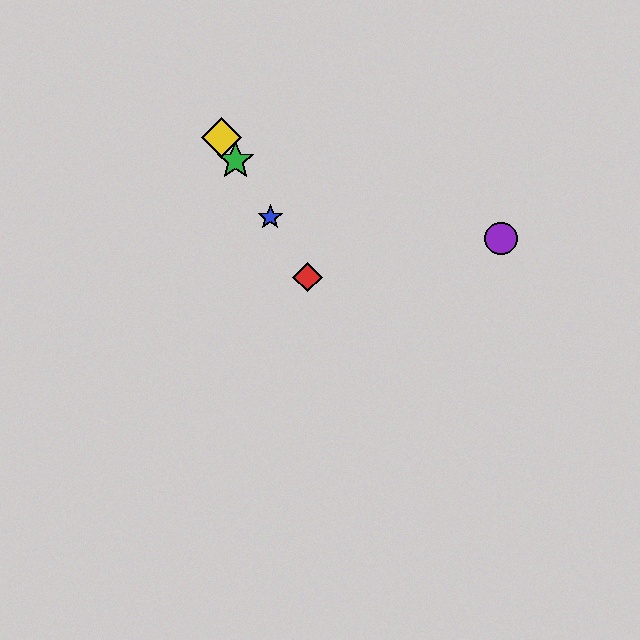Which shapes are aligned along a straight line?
The red diamond, the blue star, the green star, the yellow diamond are aligned along a straight line.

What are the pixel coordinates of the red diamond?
The red diamond is at (307, 277).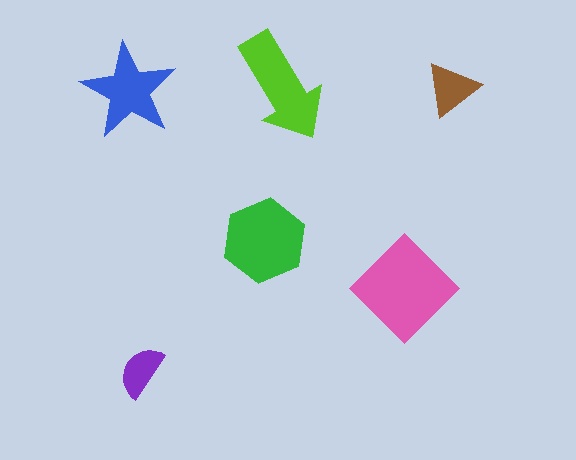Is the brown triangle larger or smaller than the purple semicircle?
Larger.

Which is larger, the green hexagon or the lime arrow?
The green hexagon.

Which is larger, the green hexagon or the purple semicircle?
The green hexagon.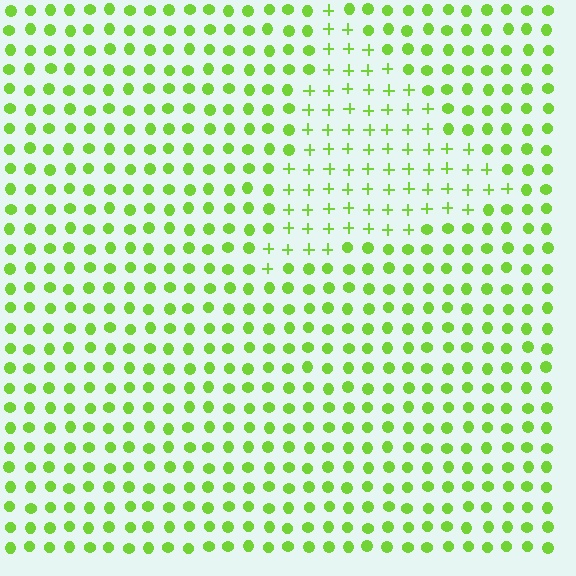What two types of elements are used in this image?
The image uses plus signs inside the triangle region and circles outside it.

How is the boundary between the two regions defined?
The boundary is defined by a change in element shape: plus signs inside vs. circles outside. All elements share the same color and spacing.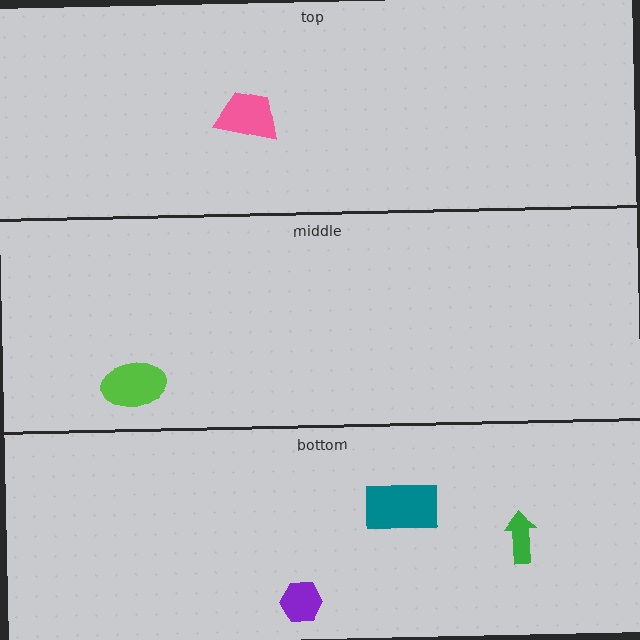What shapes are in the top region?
The pink trapezoid.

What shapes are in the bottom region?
The teal rectangle, the purple hexagon, the green arrow.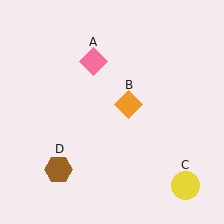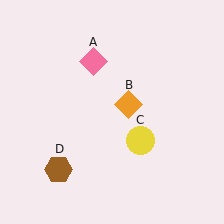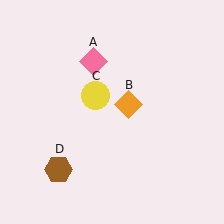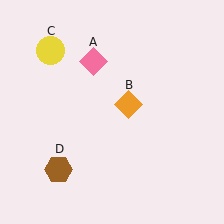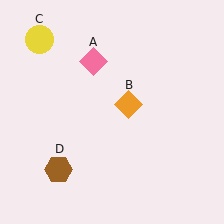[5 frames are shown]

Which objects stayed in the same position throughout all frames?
Pink diamond (object A) and orange diamond (object B) and brown hexagon (object D) remained stationary.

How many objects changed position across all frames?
1 object changed position: yellow circle (object C).